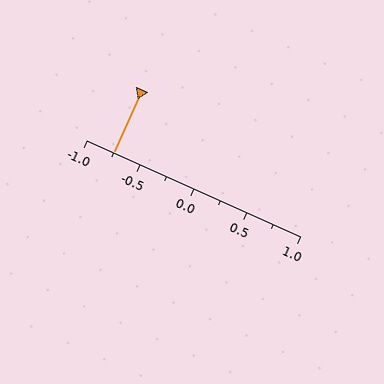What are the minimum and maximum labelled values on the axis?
The axis runs from -1.0 to 1.0.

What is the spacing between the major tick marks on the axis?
The major ticks are spaced 0.5 apart.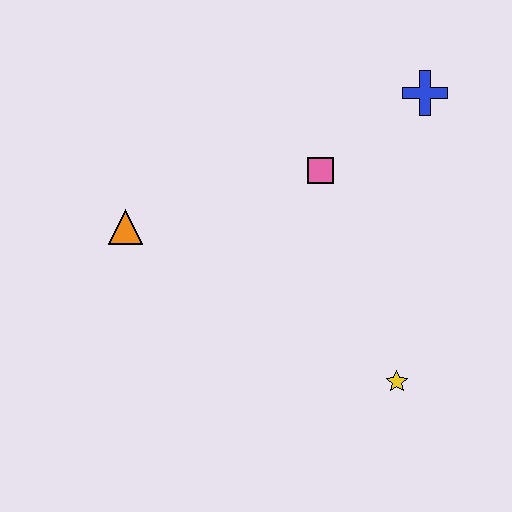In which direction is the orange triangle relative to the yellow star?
The orange triangle is to the left of the yellow star.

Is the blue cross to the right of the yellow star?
Yes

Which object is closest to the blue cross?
The pink square is closest to the blue cross.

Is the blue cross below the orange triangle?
No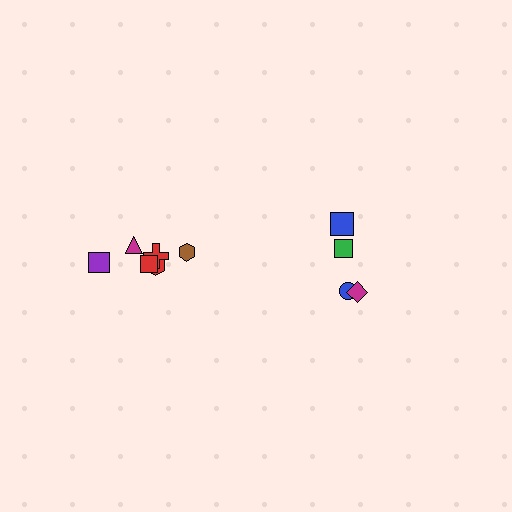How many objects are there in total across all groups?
There are 10 objects.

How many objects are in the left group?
There are 6 objects.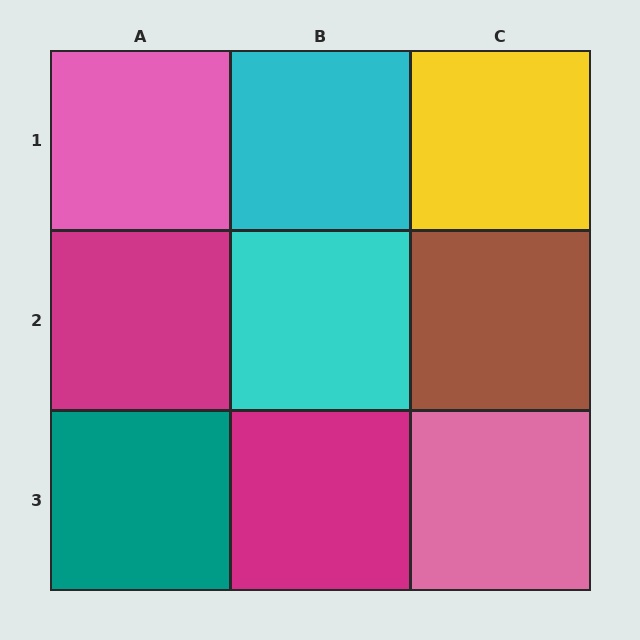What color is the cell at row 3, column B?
Magenta.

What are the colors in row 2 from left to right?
Magenta, cyan, brown.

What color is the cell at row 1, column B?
Cyan.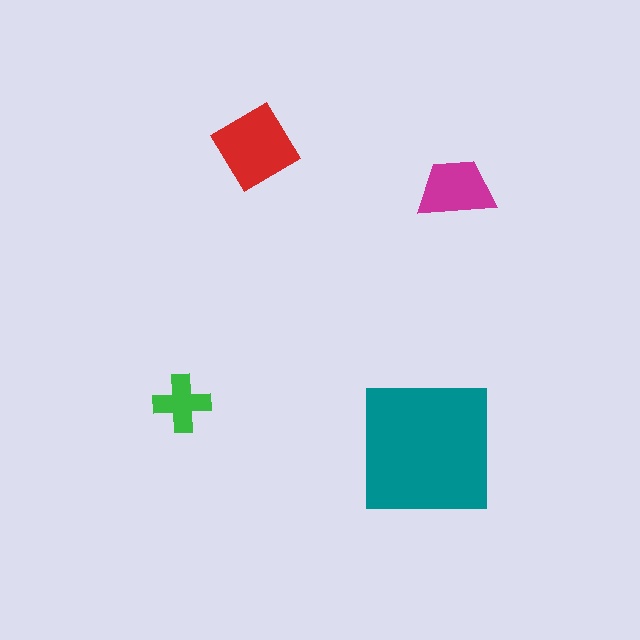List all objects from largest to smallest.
The teal square, the red diamond, the magenta trapezoid, the green cross.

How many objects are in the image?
There are 4 objects in the image.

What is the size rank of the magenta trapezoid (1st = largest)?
3rd.